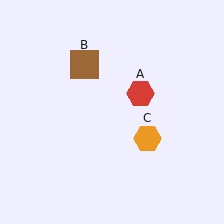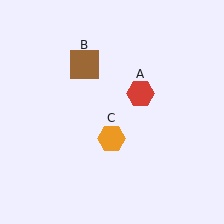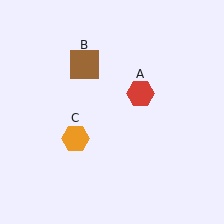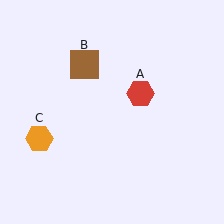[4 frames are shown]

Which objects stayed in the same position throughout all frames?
Red hexagon (object A) and brown square (object B) remained stationary.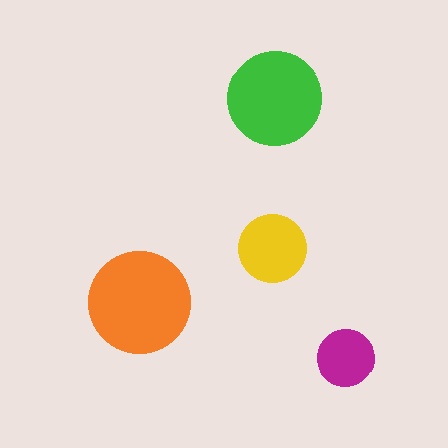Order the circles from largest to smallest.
the orange one, the green one, the yellow one, the magenta one.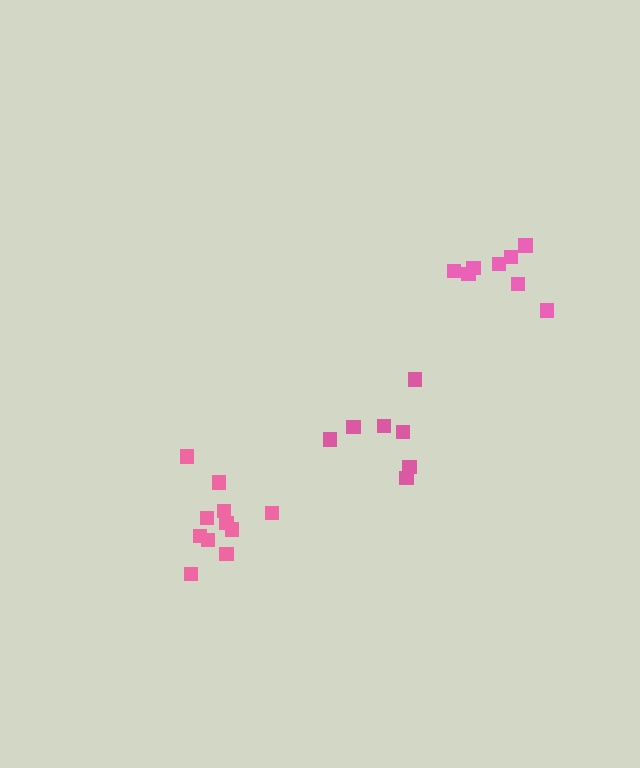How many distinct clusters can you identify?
There are 3 distinct clusters.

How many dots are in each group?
Group 1: 7 dots, Group 2: 11 dots, Group 3: 8 dots (26 total).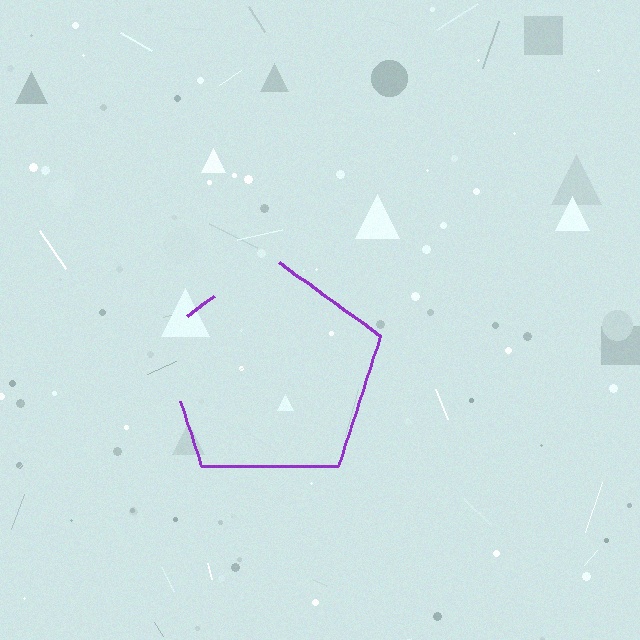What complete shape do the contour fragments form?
The contour fragments form a pentagon.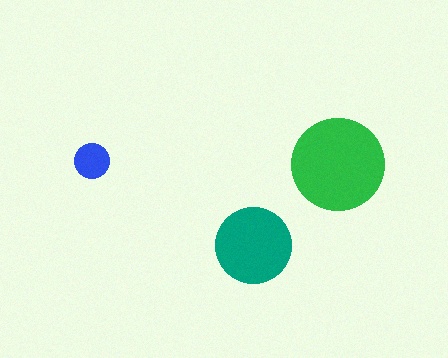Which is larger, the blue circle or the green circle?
The green one.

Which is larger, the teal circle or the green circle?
The green one.